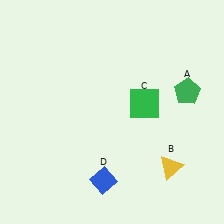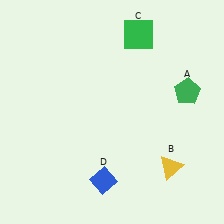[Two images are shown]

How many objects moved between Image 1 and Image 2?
1 object moved between the two images.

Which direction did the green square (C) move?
The green square (C) moved up.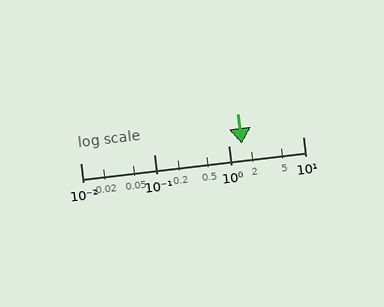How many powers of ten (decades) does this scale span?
The scale spans 3 decades, from 0.01 to 10.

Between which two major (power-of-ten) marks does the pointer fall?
The pointer is between 1 and 10.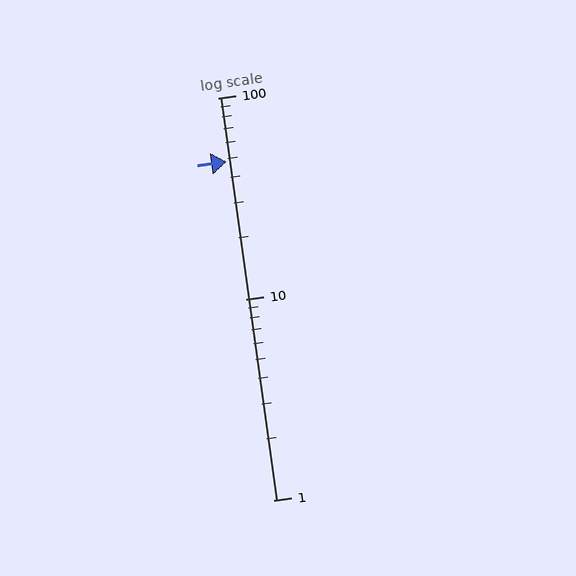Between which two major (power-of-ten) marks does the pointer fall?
The pointer is between 10 and 100.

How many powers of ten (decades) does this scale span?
The scale spans 2 decades, from 1 to 100.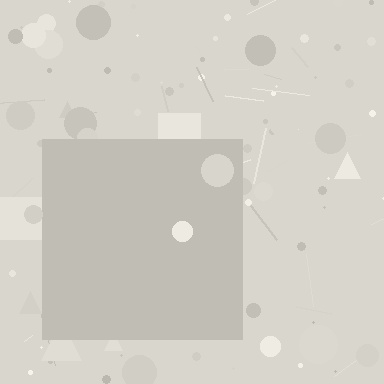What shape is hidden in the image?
A square is hidden in the image.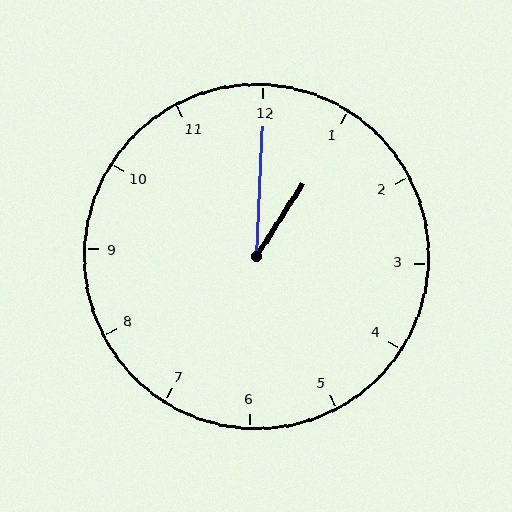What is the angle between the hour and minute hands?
Approximately 30 degrees.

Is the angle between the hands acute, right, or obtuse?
It is acute.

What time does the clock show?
1:00.